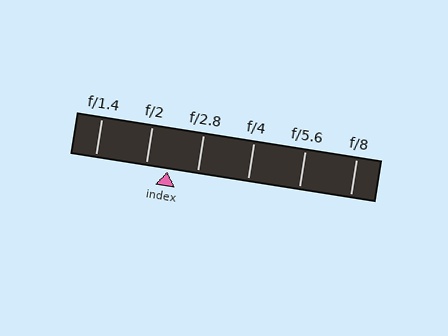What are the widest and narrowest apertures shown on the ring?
The widest aperture shown is f/1.4 and the narrowest is f/8.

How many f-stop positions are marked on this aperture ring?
There are 6 f-stop positions marked.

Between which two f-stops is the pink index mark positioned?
The index mark is between f/2 and f/2.8.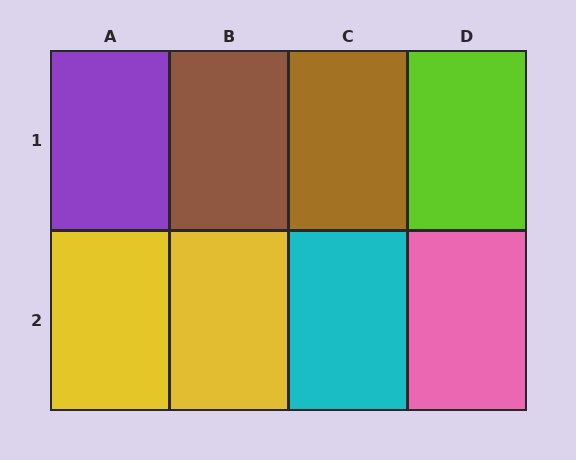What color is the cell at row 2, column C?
Cyan.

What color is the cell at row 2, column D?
Pink.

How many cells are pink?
1 cell is pink.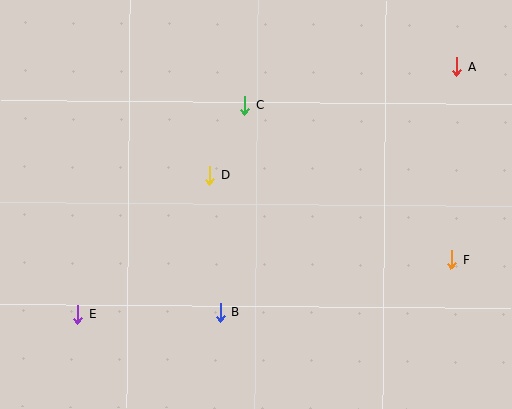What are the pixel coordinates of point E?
Point E is at (78, 314).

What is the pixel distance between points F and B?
The distance between F and B is 237 pixels.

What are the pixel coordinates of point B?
Point B is at (220, 312).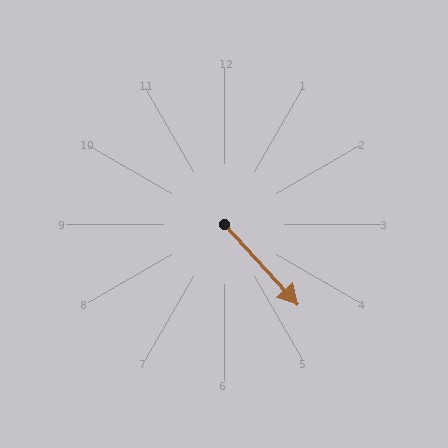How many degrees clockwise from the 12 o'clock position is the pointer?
Approximately 138 degrees.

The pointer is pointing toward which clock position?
Roughly 5 o'clock.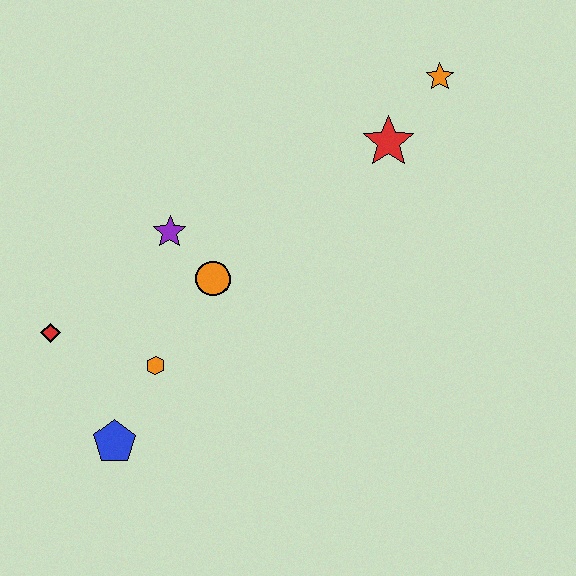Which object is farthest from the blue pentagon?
The orange star is farthest from the blue pentagon.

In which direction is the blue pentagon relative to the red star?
The blue pentagon is below the red star.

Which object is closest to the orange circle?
The purple star is closest to the orange circle.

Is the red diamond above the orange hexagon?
Yes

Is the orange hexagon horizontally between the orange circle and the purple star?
No